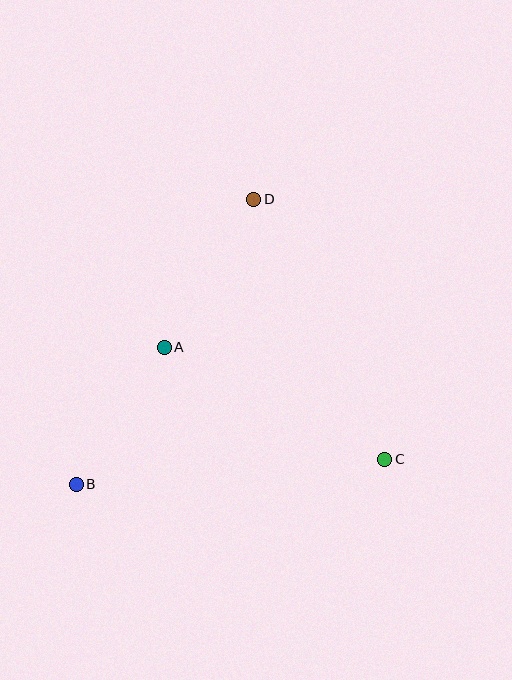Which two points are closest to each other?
Points A and B are closest to each other.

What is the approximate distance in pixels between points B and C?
The distance between B and C is approximately 310 pixels.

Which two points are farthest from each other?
Points B and D are farthest from each other.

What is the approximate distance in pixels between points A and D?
The distance between A and D is approximately 173 pixels.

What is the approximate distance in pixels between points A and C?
The distance between A and C is approximately 247 pixels.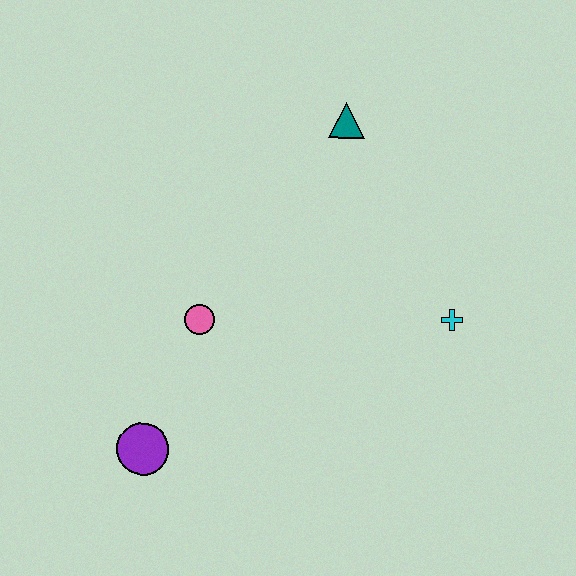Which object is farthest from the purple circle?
The teal triangle is farthest from the purple circle.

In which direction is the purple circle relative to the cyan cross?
The purple circle is to the left of the cyan cross.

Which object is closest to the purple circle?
The pink circle is closest to the purple circle.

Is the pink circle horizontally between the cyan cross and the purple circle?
Yes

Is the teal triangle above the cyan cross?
Yes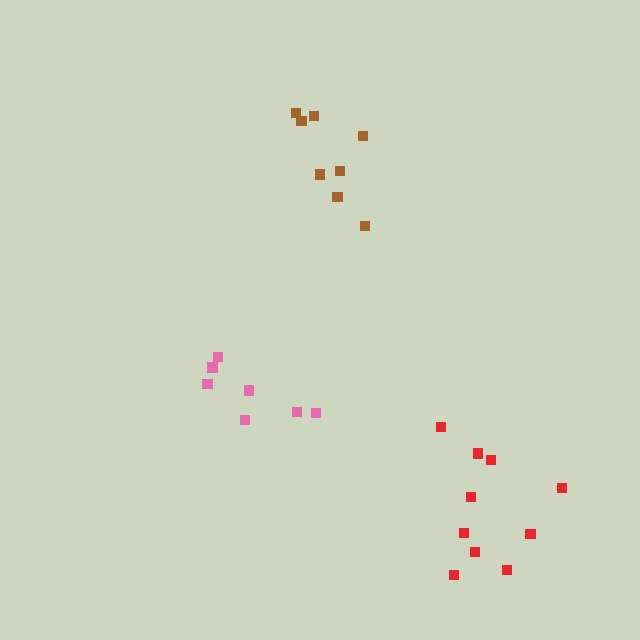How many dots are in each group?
Group 1: 8 dots, Group 2: 7 dots, Group 3: 10 dots (25 total).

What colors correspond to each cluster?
The clusters are colored: brown, pink, red.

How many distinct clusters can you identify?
There are 3 distinct clusters.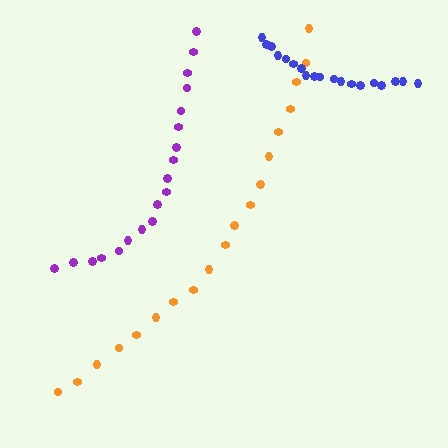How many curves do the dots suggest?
There are 3 distinct paths.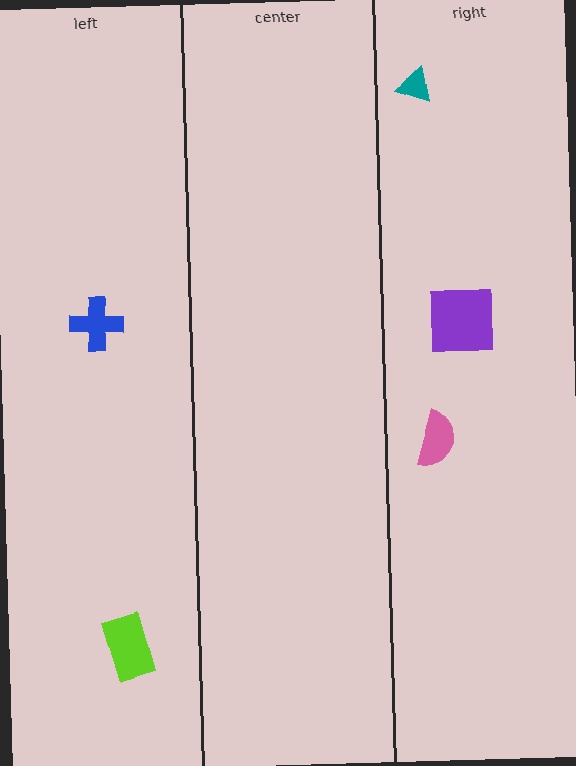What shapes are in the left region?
The lime rectangle, the blue cross.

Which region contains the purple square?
The right region.